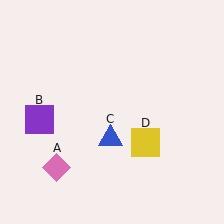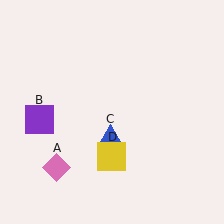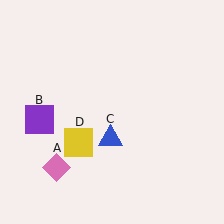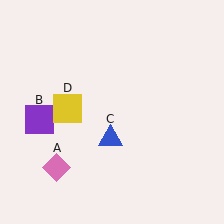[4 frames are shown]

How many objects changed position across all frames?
1 object changed position: yellow square (object D).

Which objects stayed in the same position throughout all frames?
Pink diamond (object A) and purple square (object B) and blue triangle (object C) remained stationary.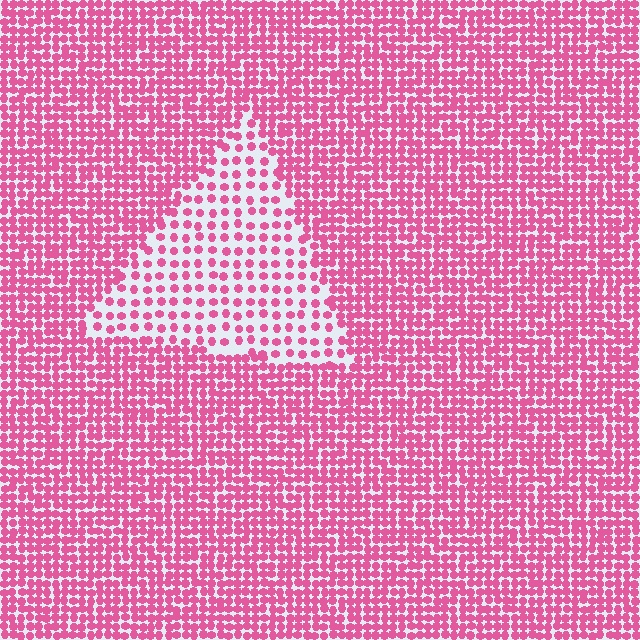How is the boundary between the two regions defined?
The boundary is defined by a change in element density (approximately 2.2x ratio). All elements are the same color, size, and shape.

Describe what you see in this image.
The image contains small pink elements arranged at two different densities. A triangle-shaped region is visible where the elements are less densely packed than the surrounding area.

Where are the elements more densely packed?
The elements are more densely packed outside the triangle boundary.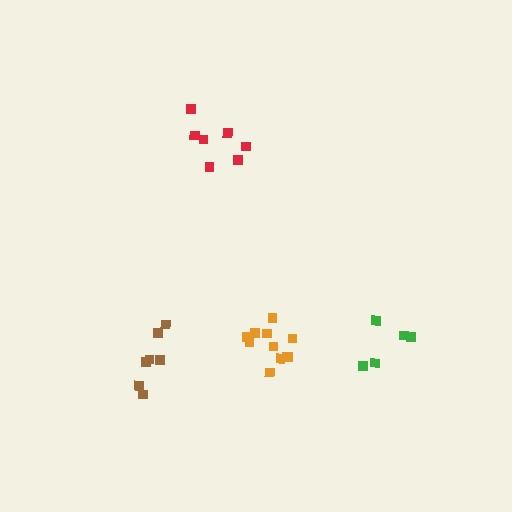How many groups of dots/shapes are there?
There are 4 groups.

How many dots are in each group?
Group 1: 11 dots, Group 2: 5 dots, Group 3: 7 dots, Group 4: 7 dots (30 total).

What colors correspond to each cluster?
The clusters are colored: orange, green, brown, red.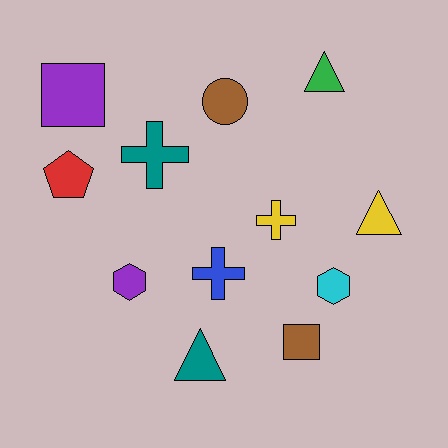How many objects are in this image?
There are 12 objects.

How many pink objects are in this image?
There are no pink objects.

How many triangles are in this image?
There are 3 triangles.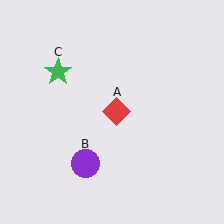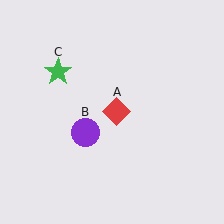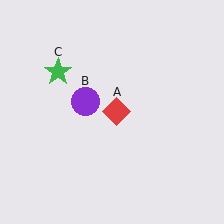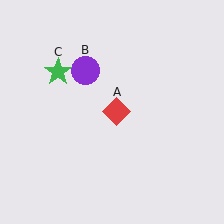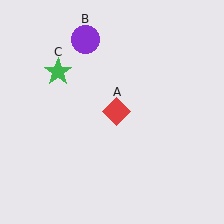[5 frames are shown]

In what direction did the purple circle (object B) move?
The purple circle (object B) moved up.